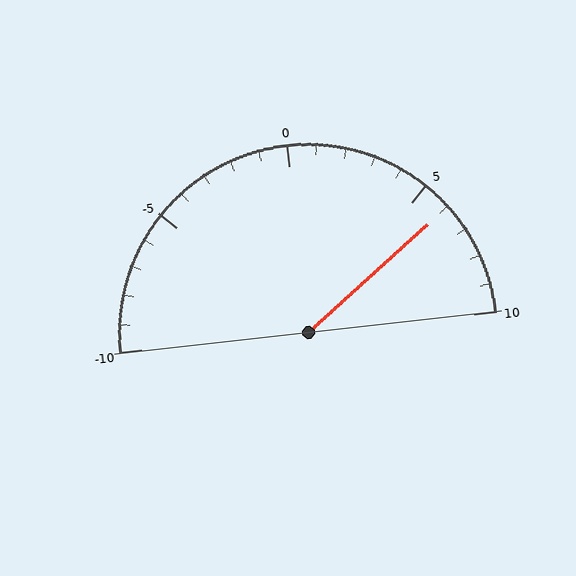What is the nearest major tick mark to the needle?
The nearest major tick mark is 5.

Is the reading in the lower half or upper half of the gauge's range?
The reading is in the upper half of the range (-10 to 10).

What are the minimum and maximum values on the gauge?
The gauge ranges from -10 to 10.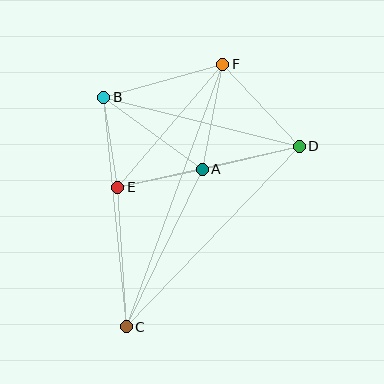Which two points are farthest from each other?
Points C and F are farthest from each other.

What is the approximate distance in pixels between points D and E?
The distance between D and E is approximately 186 pixels.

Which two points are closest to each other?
Points A and E are closest to each other.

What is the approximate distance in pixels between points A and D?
The distance between A and D is approximately 100 pixels.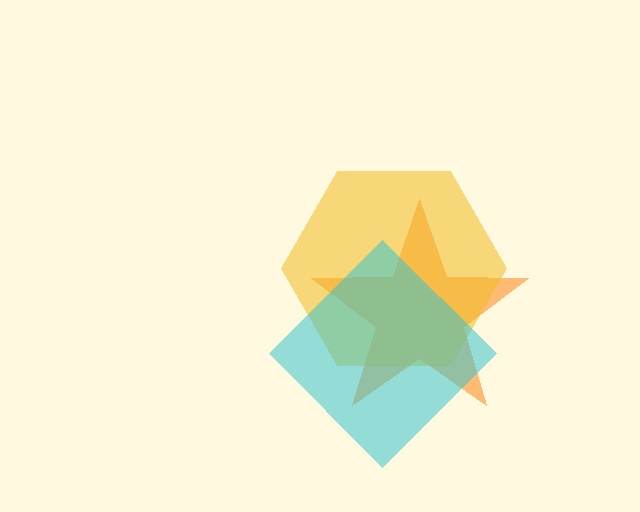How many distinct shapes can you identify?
There are 3 distinct shapes: an orange star, a yellow hexagon, a cyan diamond.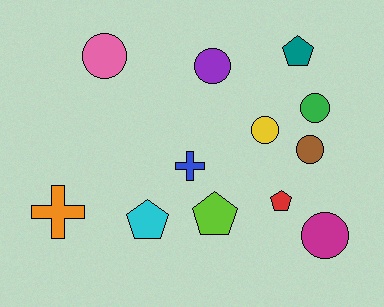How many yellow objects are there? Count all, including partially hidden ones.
There is 1 yellow object.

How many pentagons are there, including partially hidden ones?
There are 4 pentagons.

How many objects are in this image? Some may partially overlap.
There are 12 objects.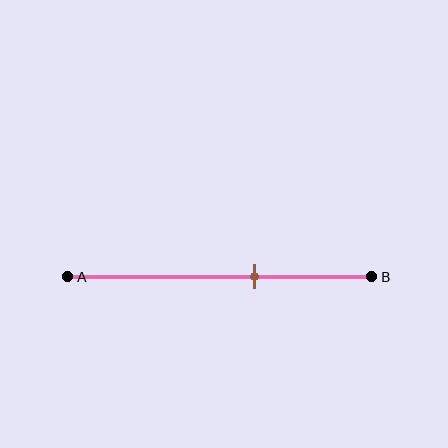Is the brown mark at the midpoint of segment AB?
No, the mark is at about 60% from A, not at the 50% midpoint.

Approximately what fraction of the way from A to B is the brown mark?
The brown mark is approximately 60% of the way from A to B.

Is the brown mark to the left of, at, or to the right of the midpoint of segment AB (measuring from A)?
The brown mark is to the right of the midpoint of segment AB.